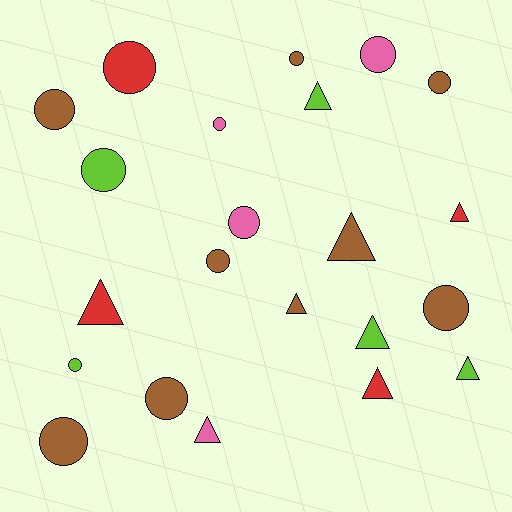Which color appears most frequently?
Brown, with 9 objects.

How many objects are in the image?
There are 22 objects.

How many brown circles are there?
There are 7 brown circles.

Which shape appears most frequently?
Circle, with 13 objects.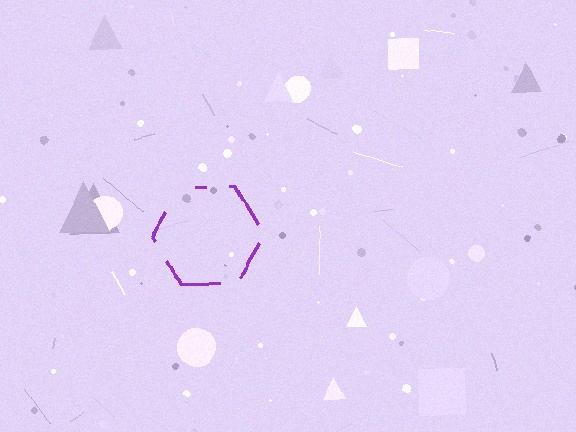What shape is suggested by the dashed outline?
The dashed outline suggests a hexagon.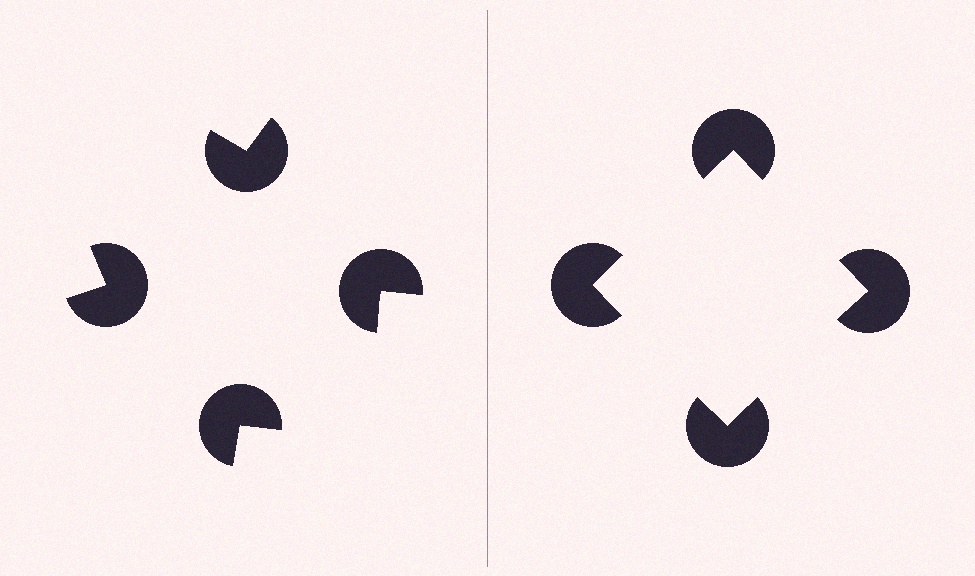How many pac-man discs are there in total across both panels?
8 — 4 on each side.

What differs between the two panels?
The pac-man discs are positioned identically on both sides; only the wedge orientations differ. On the right they align to a square; on the left they are misaligned.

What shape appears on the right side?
An illusory square.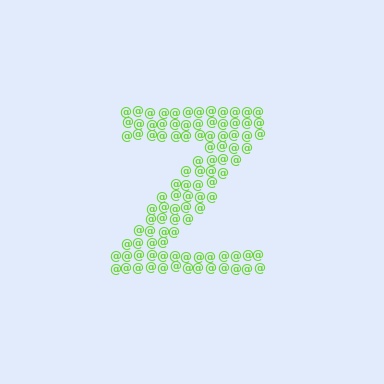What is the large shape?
The large shape is the letter Z.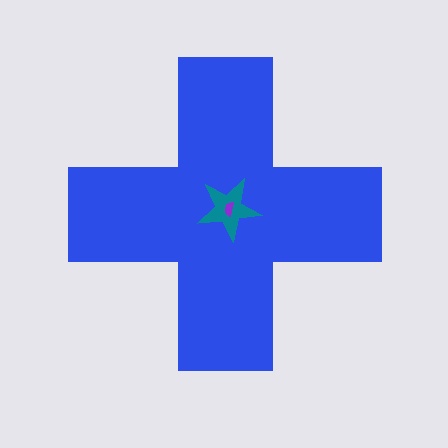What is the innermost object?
The purple semicircle.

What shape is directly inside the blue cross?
The teal star.